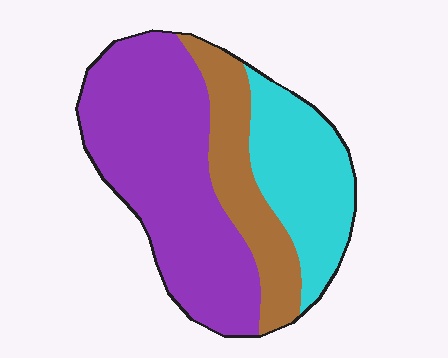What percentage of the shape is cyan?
Cyan takes up about one quarter (1/4) of the shape.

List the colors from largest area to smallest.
From largest to smallest: purple, cyan, brown.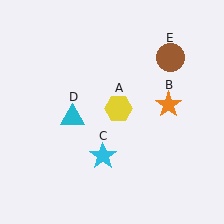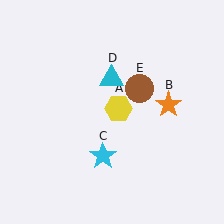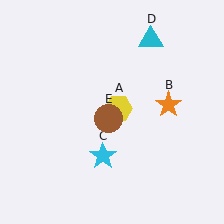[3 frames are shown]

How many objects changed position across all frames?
2 objects changed position: cyan triangle (object D), brown circle (object E).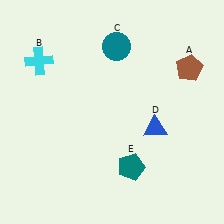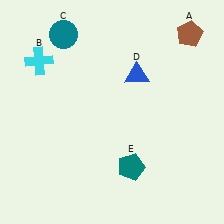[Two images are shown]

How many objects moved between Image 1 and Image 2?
3 objects moved between the two images.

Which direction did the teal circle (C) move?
The teal circle (C) moved left.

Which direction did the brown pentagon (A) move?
The brown pentagon (A) moved up.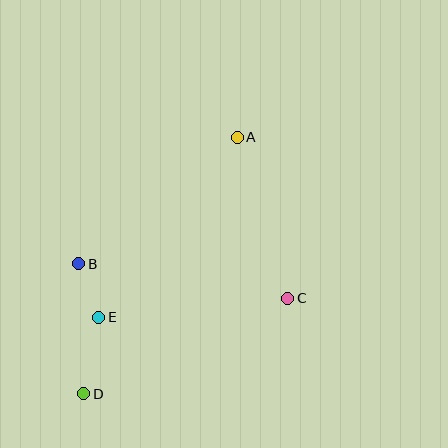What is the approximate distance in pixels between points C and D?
The distance between C and D is approximately 225 pixels.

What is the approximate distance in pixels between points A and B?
The distance between A and B is approximately 203 pixels.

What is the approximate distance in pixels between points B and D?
The distance between B and D is approximately 130 pixels.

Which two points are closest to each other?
Points B and E are closest to each other.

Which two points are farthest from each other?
Points A and D are farthest from each other.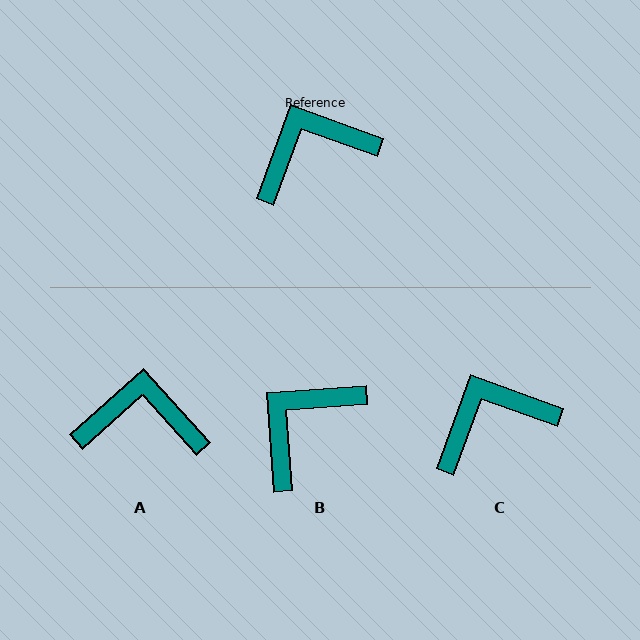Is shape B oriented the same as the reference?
No, it is off by about 24 degrees.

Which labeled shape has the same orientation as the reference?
C.